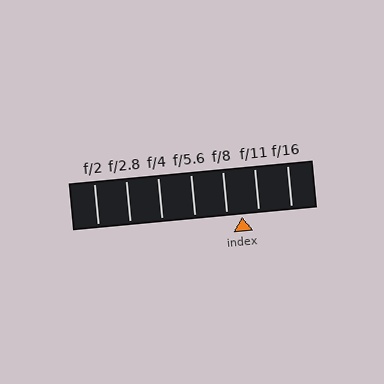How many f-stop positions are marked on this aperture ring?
There are 7 f-stop positions marked.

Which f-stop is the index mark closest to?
The index mark is closest to f/8.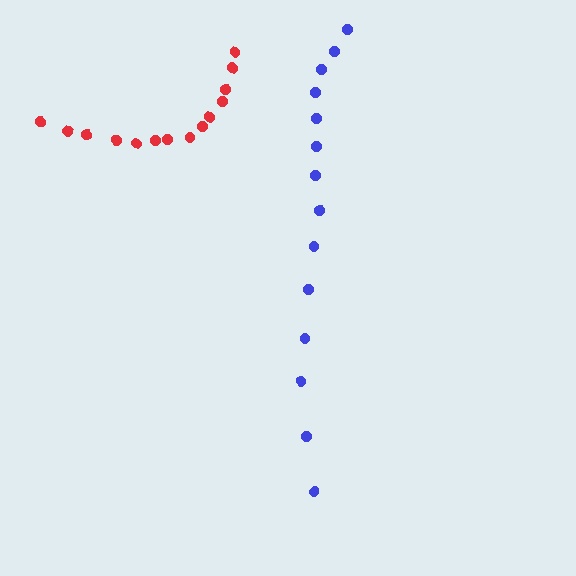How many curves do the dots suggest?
There are 2 distinct paths.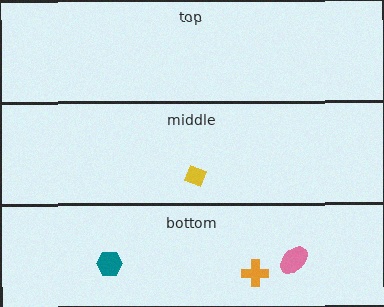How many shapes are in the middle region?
1.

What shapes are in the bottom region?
The pink ellipse, the teal hexagon, the orange cross.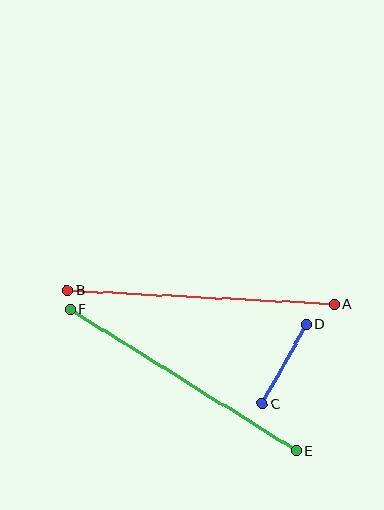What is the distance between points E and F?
The distance is approximately 267 pixels.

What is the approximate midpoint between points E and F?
The midpoint is at approximately (183, 380) pixels.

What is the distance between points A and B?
The distance is approximately 267 pixels.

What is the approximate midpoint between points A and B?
The midpoint is at approximately (201, 298) pixels.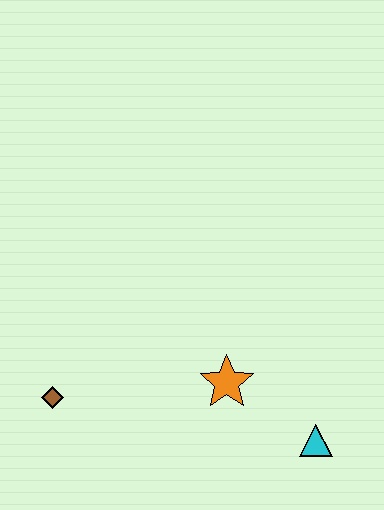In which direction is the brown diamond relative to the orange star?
The brown diamond is to the left of the orange star.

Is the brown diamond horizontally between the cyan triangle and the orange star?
No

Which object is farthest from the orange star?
The brown diamond is farthest from the orange star.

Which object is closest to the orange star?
The cyan triangle is closest to the orange star.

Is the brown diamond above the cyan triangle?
Yes